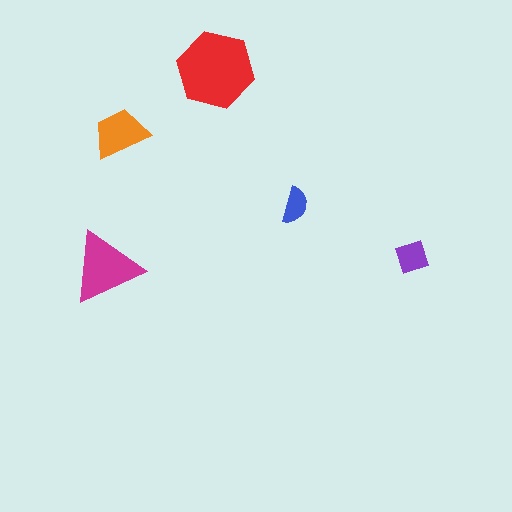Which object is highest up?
The red hexagon is topmost.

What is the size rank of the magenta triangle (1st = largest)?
2nd.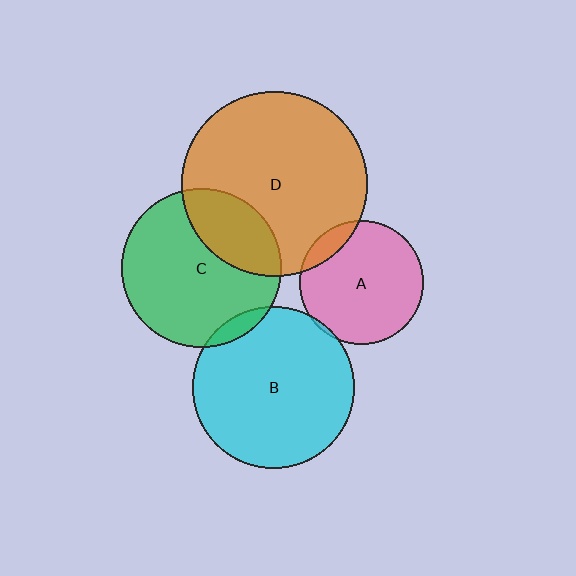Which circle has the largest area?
Circle D (orange).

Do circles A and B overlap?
Yes.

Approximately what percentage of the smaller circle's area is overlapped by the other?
Approximately 5%.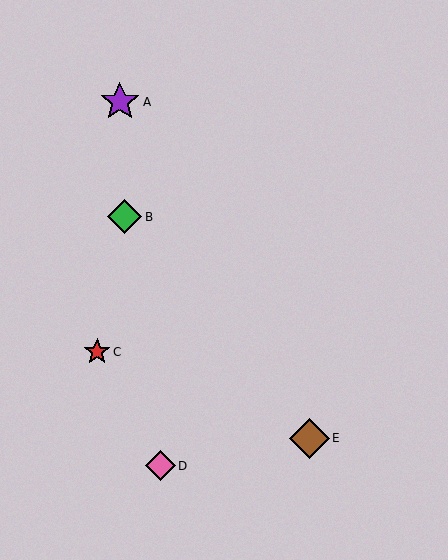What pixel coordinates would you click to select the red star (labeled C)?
Click at (97, 352) to select the red star C.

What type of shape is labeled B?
Shape B is a green diamond.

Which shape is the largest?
The brown diamond (labeled E) is the largest.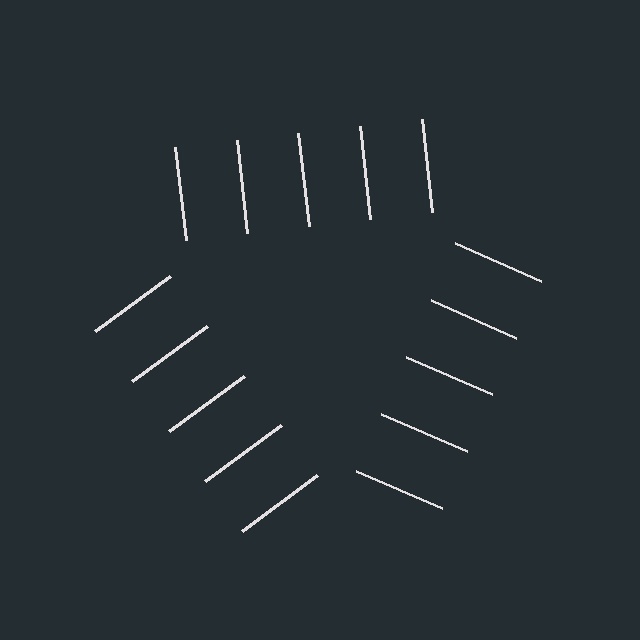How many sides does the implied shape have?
3 sides — the line-ends trace a triangle.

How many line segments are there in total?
15 — 5 along each of the 3 edges.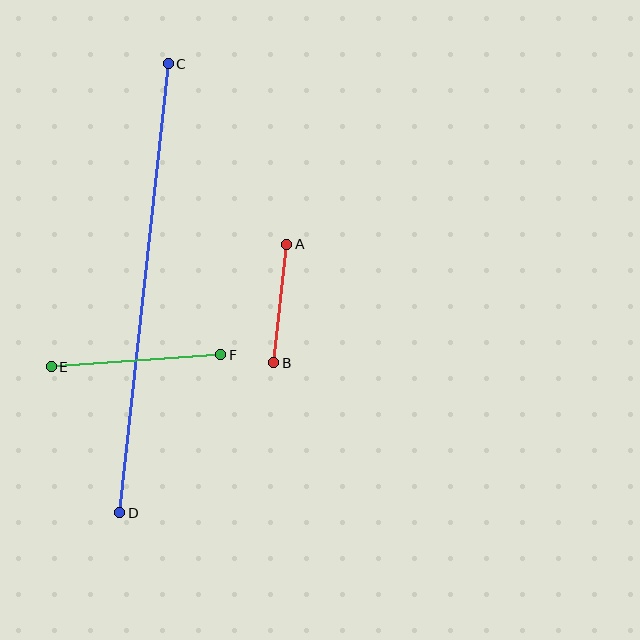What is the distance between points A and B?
The distance is approximately 119 pixels.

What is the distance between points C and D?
The distance is approximately 451 pixels.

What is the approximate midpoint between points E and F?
The midpoint is at approximately (136, 361) pixels.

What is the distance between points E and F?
The distance is approximately 170 pixels.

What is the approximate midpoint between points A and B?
The midpoint is at approximately (280, 303) pixels.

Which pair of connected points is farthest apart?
Points C and D are farthest apart.